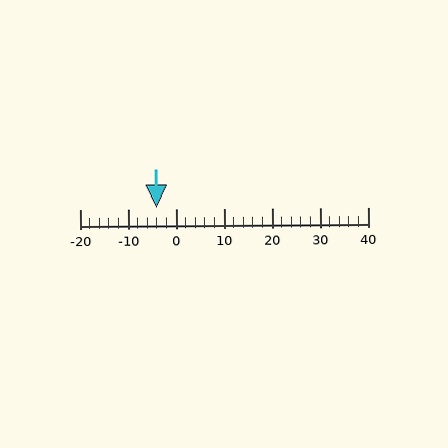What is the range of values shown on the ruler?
The ruler shows values from -20 to 40.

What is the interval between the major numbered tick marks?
The major tick marks are spaced 10 units apart.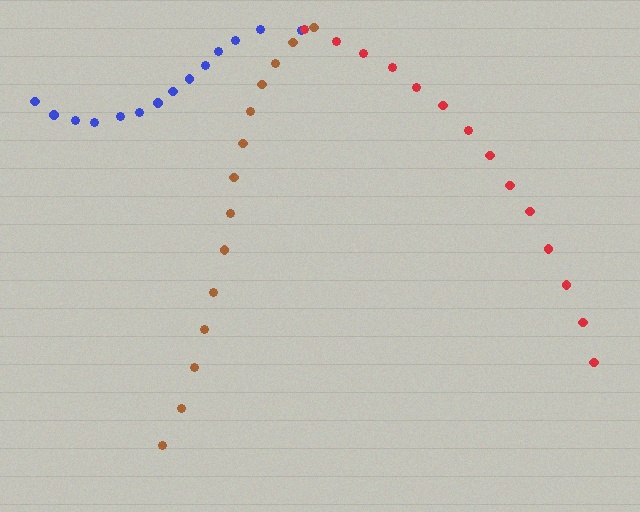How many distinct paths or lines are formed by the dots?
There are 3 distinct paths.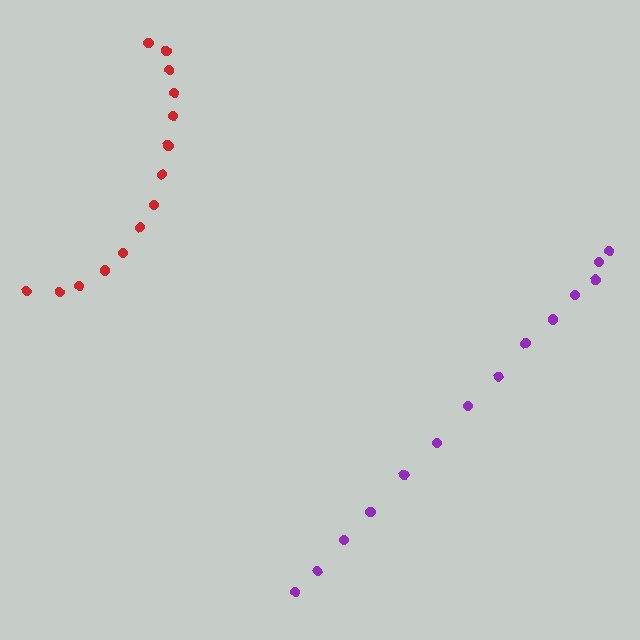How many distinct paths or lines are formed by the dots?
There are 2 distinct paths.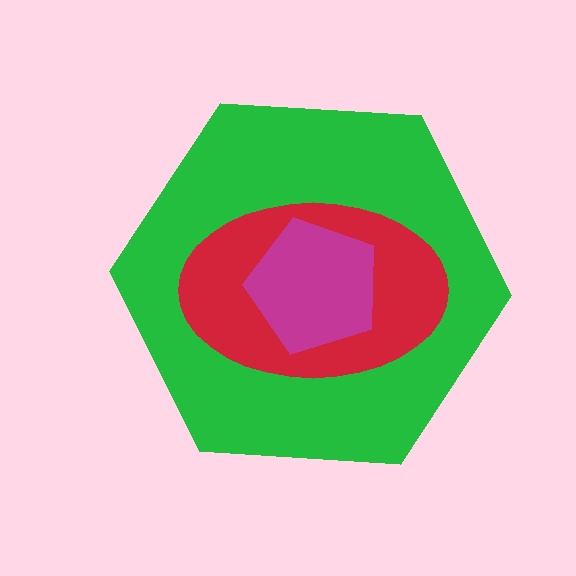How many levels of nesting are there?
3.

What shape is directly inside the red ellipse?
The magenta pentagon.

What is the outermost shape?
The green hexagon.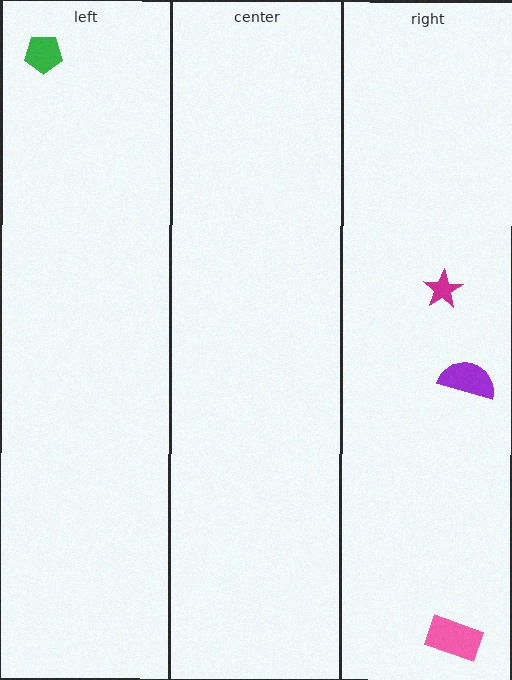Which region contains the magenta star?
The right region.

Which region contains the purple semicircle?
The right region.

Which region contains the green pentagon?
The left region.